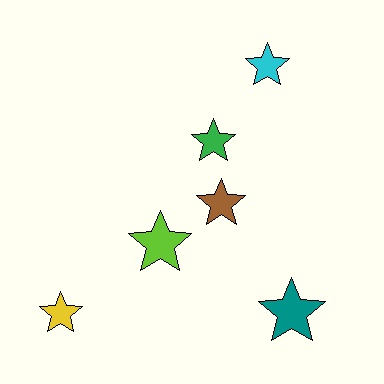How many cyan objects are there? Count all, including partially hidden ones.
There is 1 cyan object.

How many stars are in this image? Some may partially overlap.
There are 6 stars.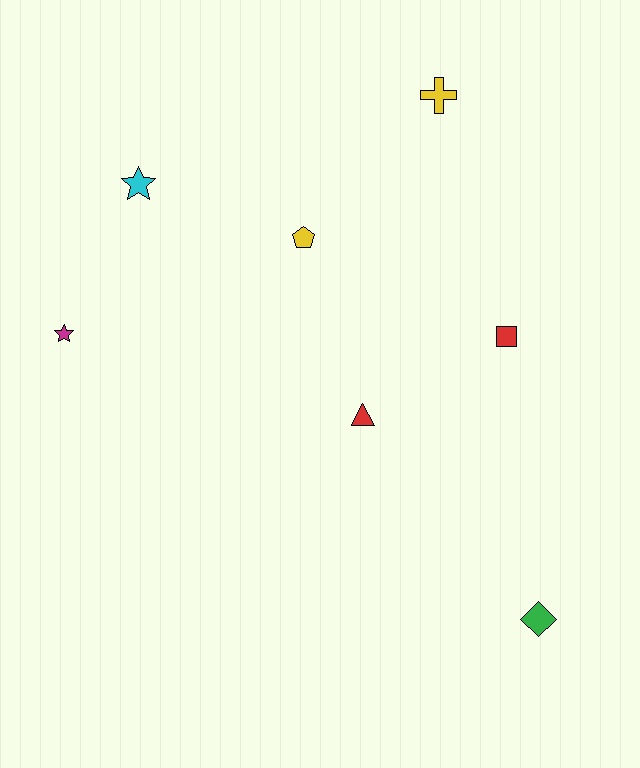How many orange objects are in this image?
There are no orange objects.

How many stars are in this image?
There are 2 stars.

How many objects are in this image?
There are 7 objects.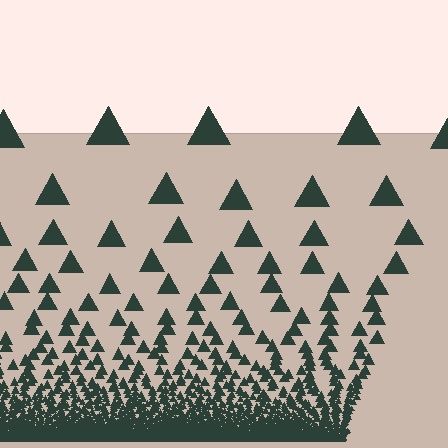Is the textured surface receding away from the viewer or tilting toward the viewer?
The surface appears to tilt toward the viewer. Texture elements get larger and sparser toward the top.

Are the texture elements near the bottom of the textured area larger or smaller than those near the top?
Smaller. The gradient is inverted — elements near the bottom are smaller and denser.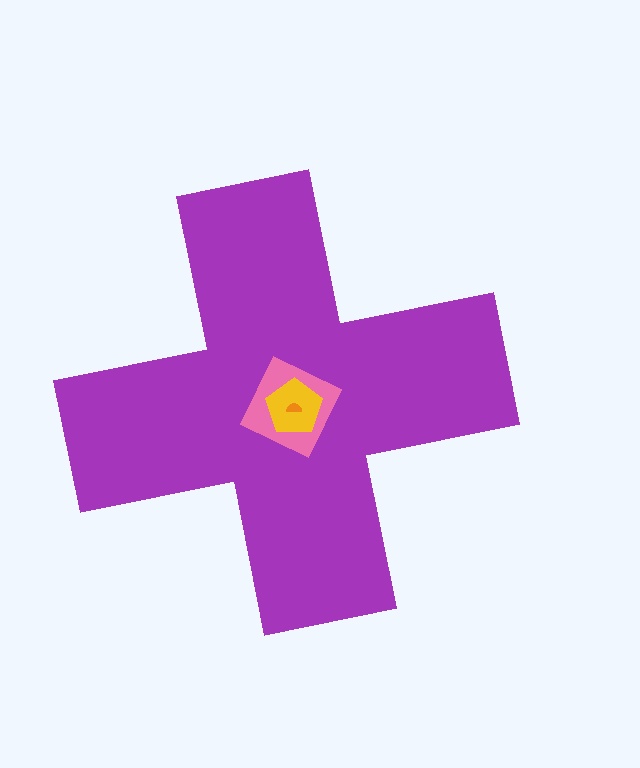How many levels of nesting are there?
4.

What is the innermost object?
The orange semicircle.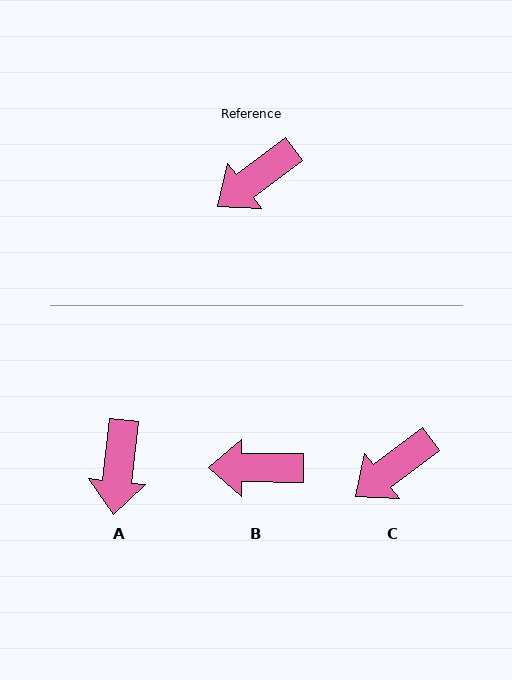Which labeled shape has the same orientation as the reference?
C.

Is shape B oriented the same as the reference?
No, it is off by about 37 degrees.